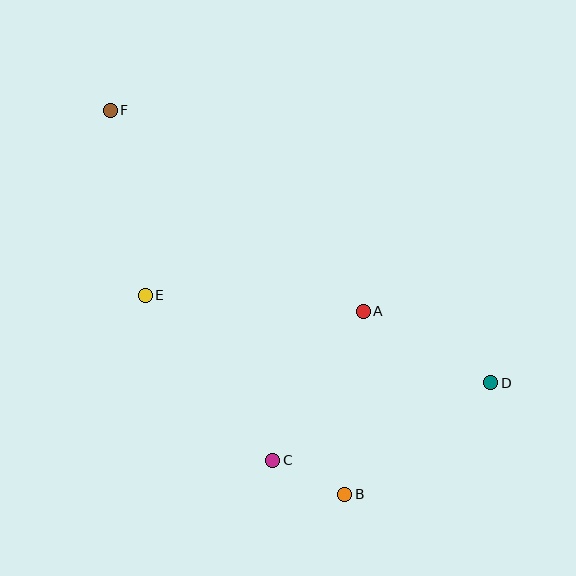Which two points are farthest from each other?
Points D and F are farthest from each other.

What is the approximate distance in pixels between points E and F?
The distance between E and F is approximately 188 pixels.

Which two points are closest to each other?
Points B and C are closest to each other.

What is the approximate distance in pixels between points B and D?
The distance between B and D is approximately 184 pixels.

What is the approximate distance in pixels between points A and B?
The distance between A and B is approximately 184 pixels.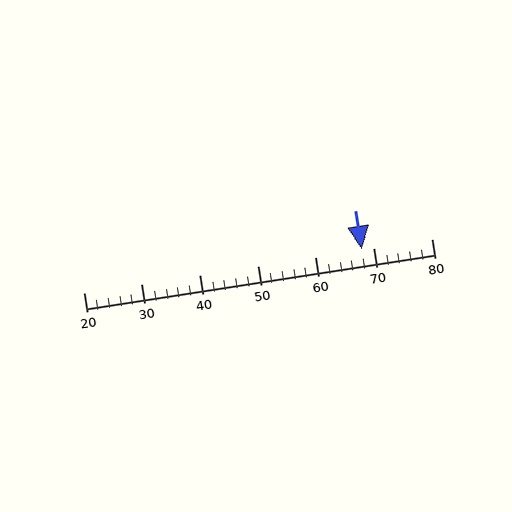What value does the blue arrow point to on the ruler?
The blue arrow points to approximately 68.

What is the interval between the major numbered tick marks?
The major tick marks are spaced 10 units apart.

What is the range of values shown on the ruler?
The ruler shows values from 20 to 80.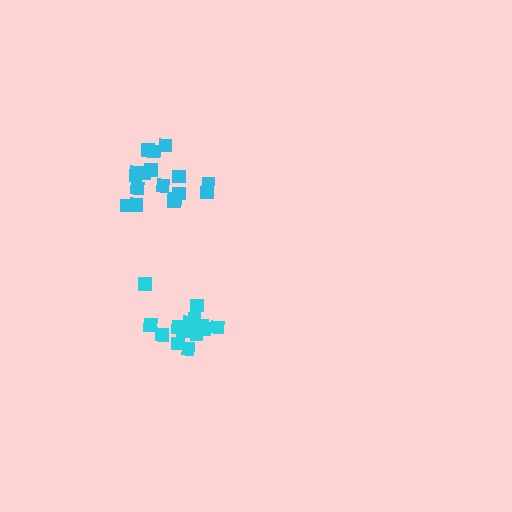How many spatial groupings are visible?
There are 2 spatial groupings.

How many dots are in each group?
Group 1: 16 dots, Group 2: 17 dots (33 total).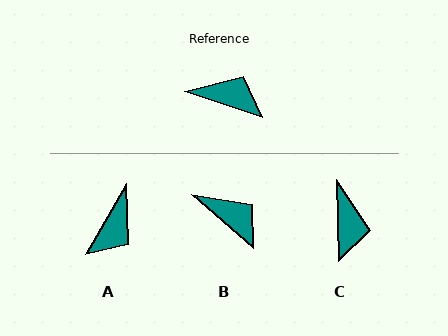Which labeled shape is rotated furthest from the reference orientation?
A, about 102 degrees away.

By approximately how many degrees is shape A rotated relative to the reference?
Approximately 102 degrees clockwise.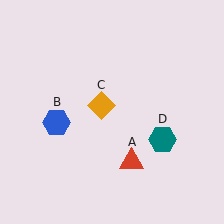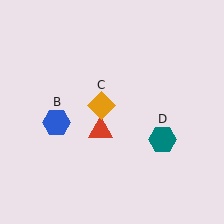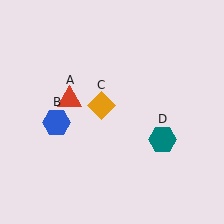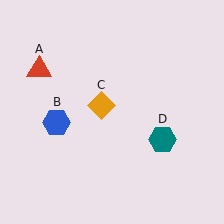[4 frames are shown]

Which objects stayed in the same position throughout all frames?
Blue hexagon (object B) and orange diamond (object C) and teal hexagon (object D) remained stationary.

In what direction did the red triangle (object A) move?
The red triangle (object A) moved up and to the left.